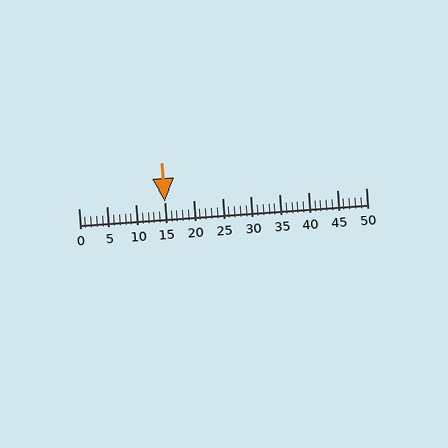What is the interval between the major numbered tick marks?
The major tick marks are spaced 5 units apart.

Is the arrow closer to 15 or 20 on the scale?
The arrow is closer to 15.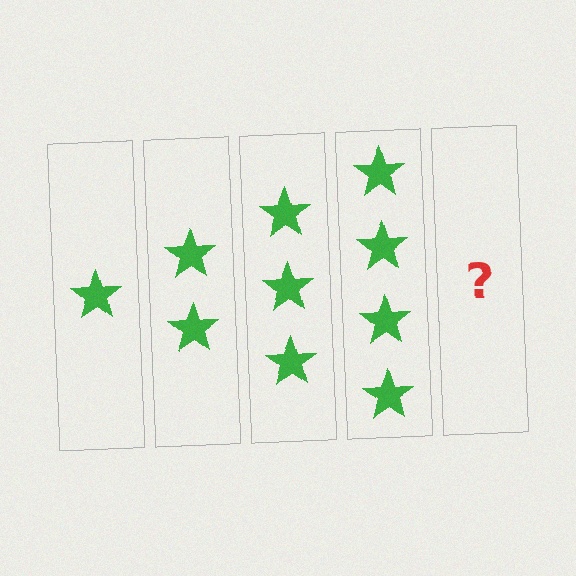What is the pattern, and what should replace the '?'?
The pattern is that each step adds one more star. The '?' should be 5 stars.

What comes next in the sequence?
The next element should be 5 stars.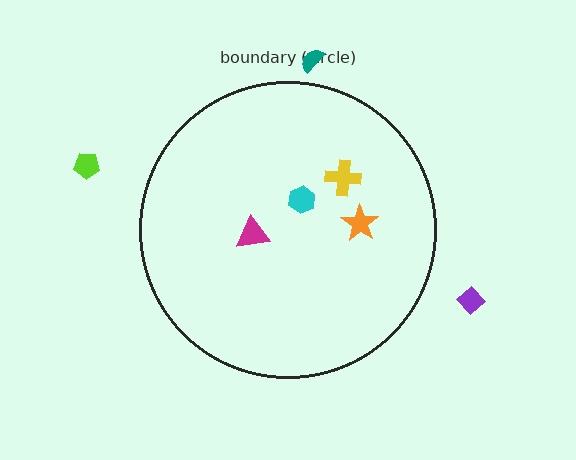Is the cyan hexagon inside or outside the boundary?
Inside.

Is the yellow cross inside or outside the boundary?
Inside.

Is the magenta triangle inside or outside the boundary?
Inside.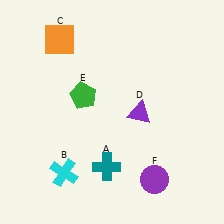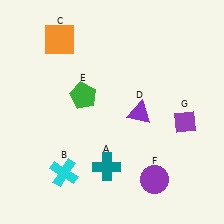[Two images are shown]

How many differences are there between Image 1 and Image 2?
There is 1 difference between the two images.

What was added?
A purple diamond (G) was added in Image 2.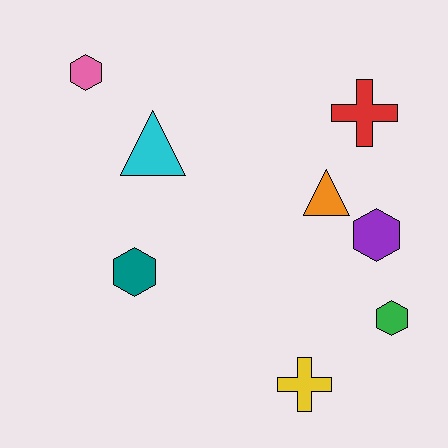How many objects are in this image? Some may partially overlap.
There are 8 objects.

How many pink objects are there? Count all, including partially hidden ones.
There is 1 pink object.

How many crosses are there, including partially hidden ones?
There are 2 crosses.